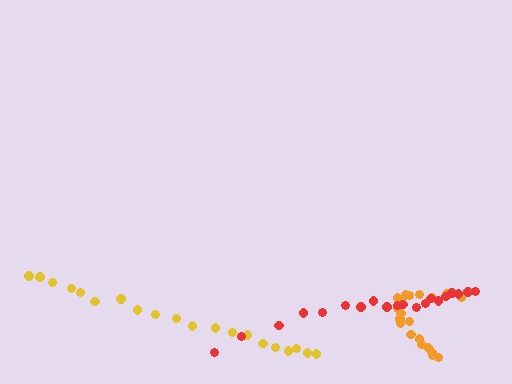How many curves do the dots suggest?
There are 3 distinct paths.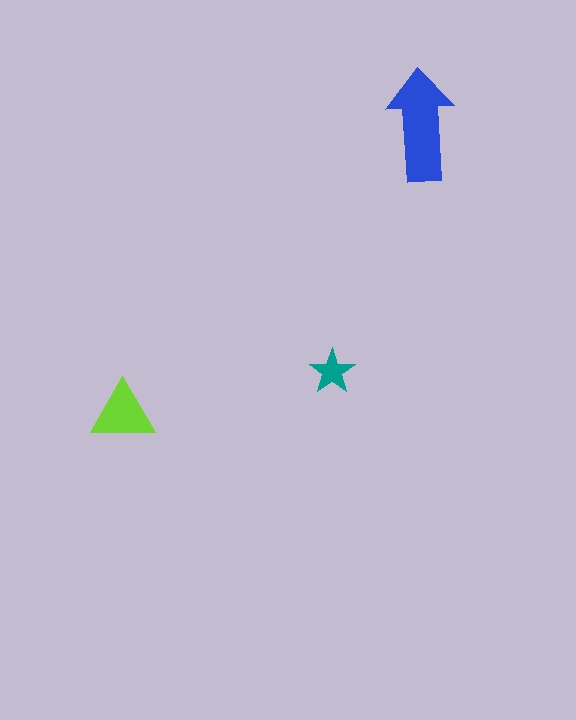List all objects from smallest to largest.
The teal star, the lime triangle, the blue arrow.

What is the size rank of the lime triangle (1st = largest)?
2nd.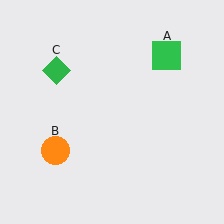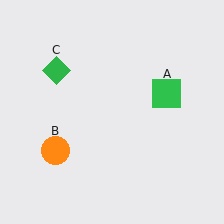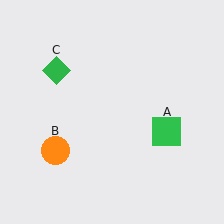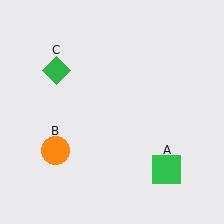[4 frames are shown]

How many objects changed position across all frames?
1 object changed position: green square (object A).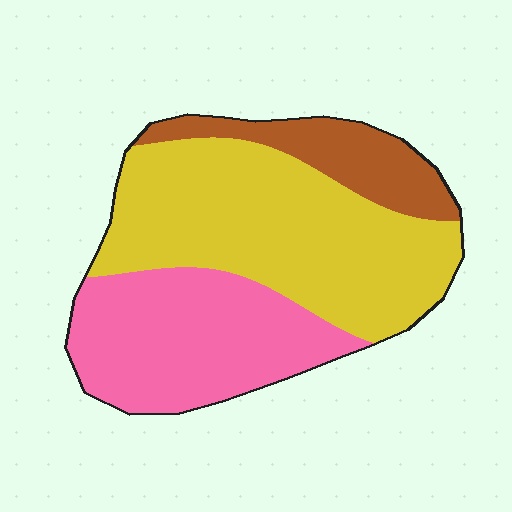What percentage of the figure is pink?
Pink takes up between a quarter and a half of the figure.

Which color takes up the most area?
Yellow, at roughly 50%.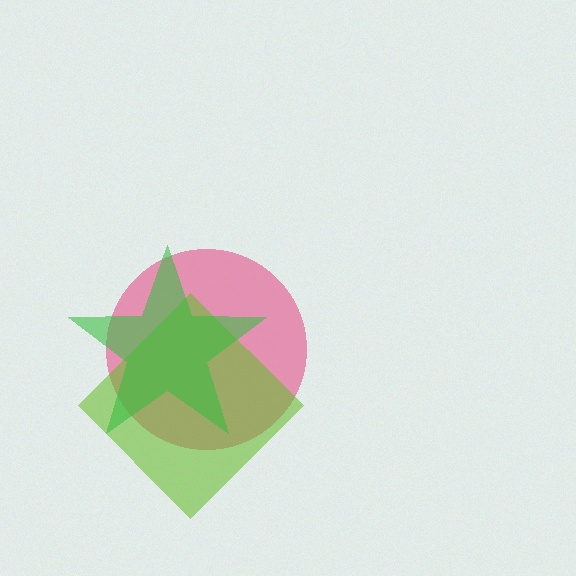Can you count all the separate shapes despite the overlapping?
Yes, there are 3 separate shapes.